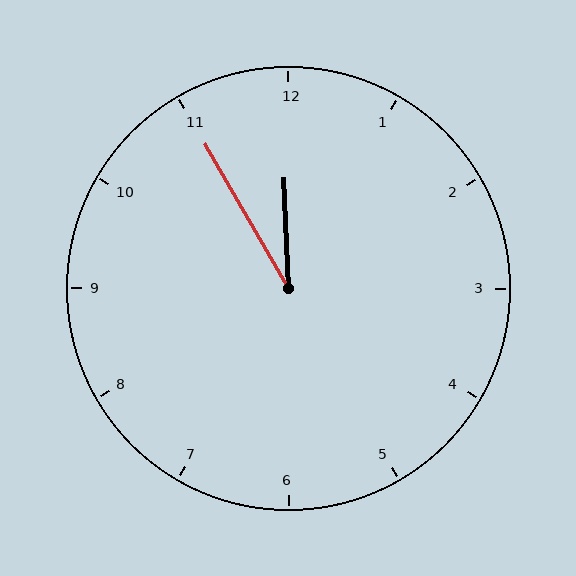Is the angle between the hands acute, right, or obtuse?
It is acute.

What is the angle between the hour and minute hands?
Approximately 28 degrees.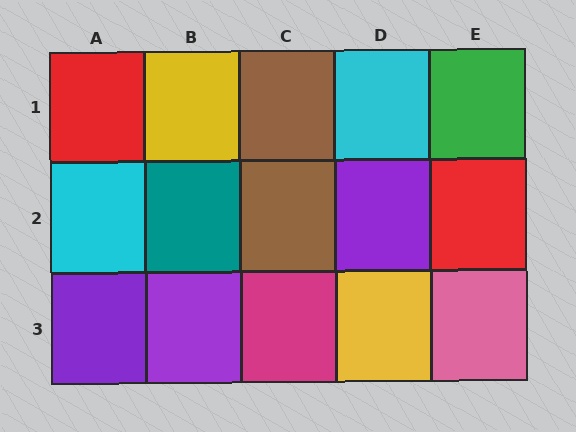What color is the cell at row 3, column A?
Purple.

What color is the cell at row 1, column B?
Yellow.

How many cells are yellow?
2 cells are yellow.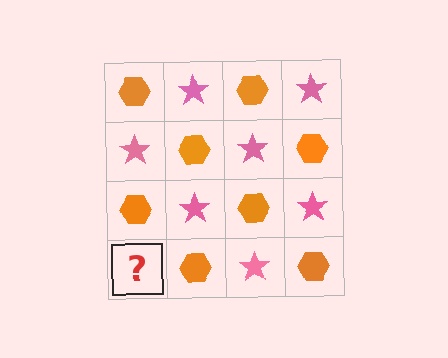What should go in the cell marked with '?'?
The missing cell should contain a pink star.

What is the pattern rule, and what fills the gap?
The rule is that it alternates orange hexagon and pink star in a checkerboard pattern. The gap should be filled with a pink star.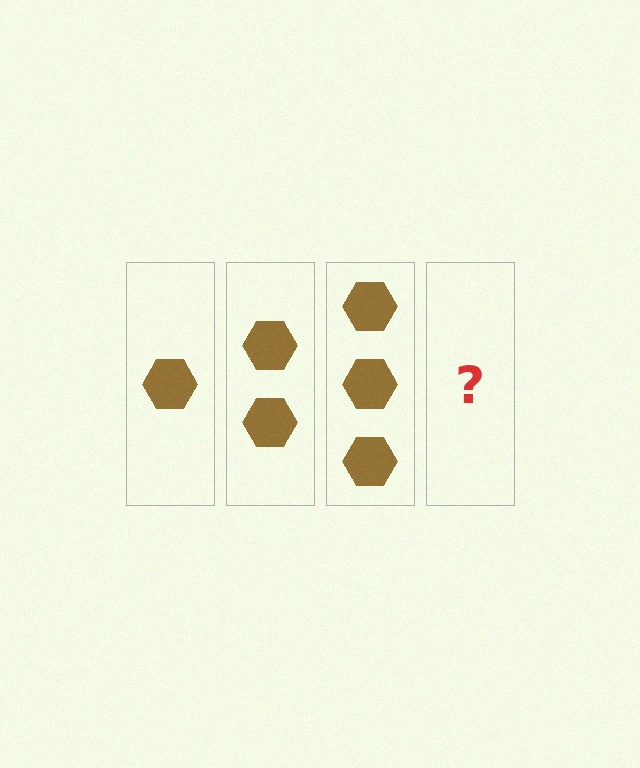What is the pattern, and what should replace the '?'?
The pattern is that each step adds one more hexagon. The '?' should be 4 hexagons.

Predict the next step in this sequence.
The next step is 4 hexagons.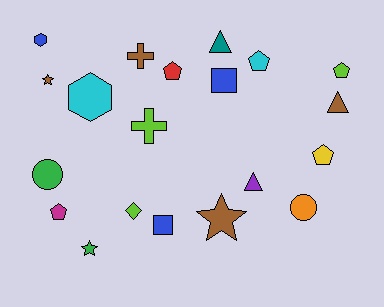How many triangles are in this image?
There are 3 triangles.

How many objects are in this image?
There are 20 objects.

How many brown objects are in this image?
There are 4 brown objects.